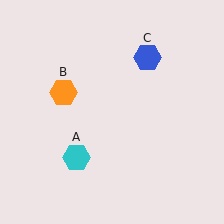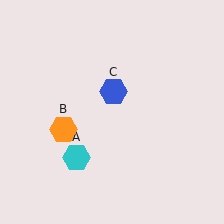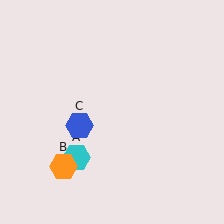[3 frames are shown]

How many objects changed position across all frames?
2 objects changed position: orange hexagon (object B), blue hexagon (object C).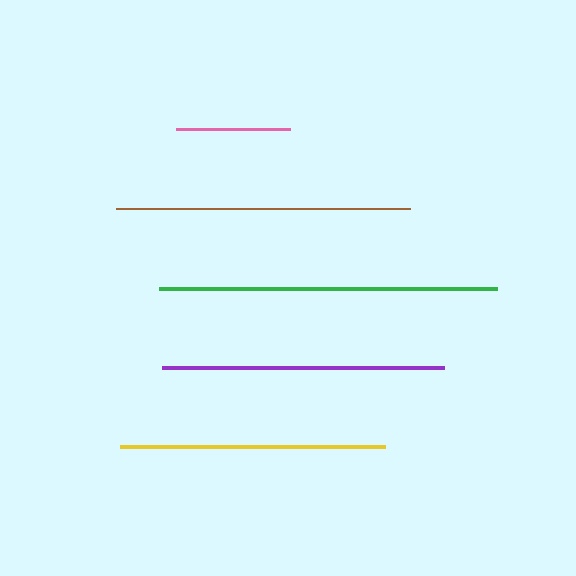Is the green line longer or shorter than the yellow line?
The green line is longer than the yellow line.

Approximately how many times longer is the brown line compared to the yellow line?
The brown line is approximately 1.1 times the length of the yellow line.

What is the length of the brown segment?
The brown segment is approximately 294 pixels long.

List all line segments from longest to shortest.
From longest to shortest: green, brown, purple, yellow, pink.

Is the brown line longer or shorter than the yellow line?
The brown line is longer than the yellow line.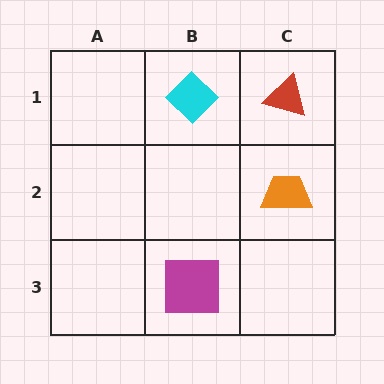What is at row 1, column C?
A red triangle.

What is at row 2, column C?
An orange trapezoid.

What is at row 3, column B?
A magenta square.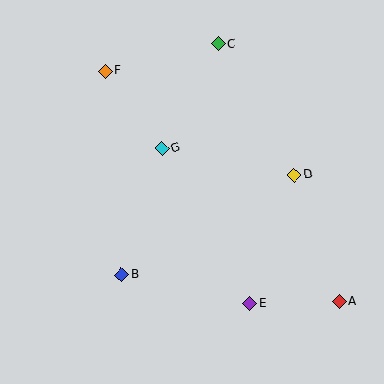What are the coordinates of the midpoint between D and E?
The midpoint between D and E is at (272, 239).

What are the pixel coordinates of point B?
Point B is at (122, 275).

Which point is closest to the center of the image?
Point G at (162, 148) is closest to the center.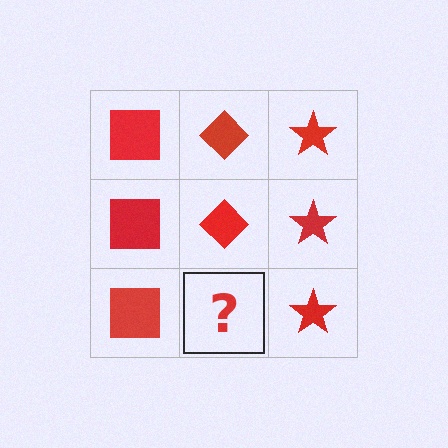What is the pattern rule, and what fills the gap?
The rule is that each column has a consistent shape. The gap should be filled with a red diamond.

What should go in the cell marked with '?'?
The missing cell should contain a red diamond.